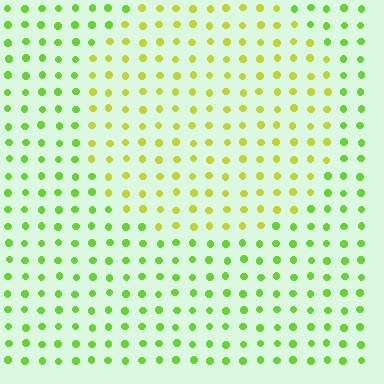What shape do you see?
I see a circle.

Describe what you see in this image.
The image is filled with small lime elements in a uniform arrangement. A circle-shaped region is visible where the elements are tinted to a slightly different hue, forming a subtle color boundary.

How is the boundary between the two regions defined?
The boundary is defined purely by a slight shift in hue (about 34 degrees). Spacing, size, and orientation are identical on both sides.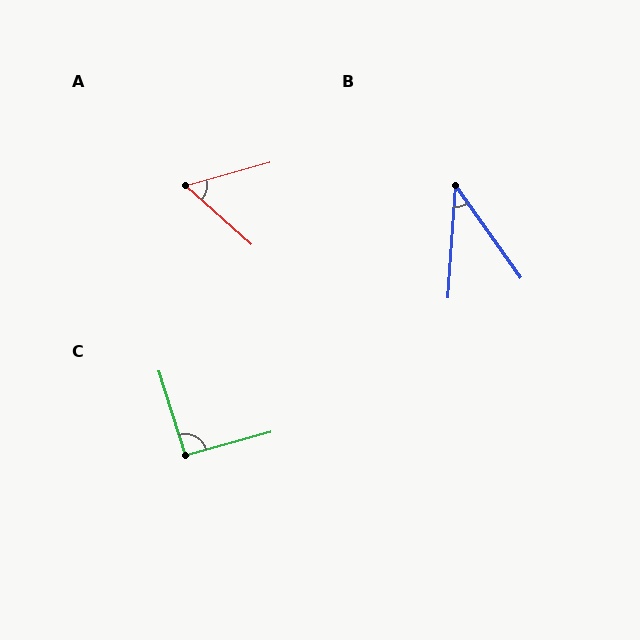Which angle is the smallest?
B, at approximately 39 degrees.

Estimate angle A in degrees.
Approximately 57 degrees.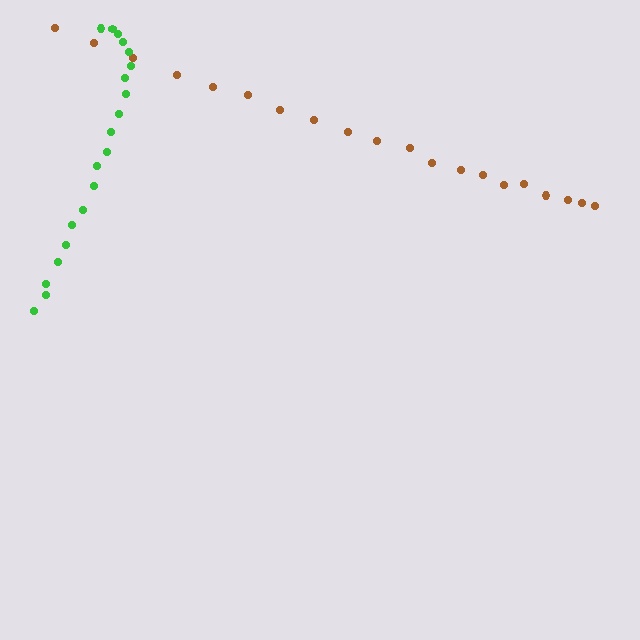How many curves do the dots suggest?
There are 2 distinct paths.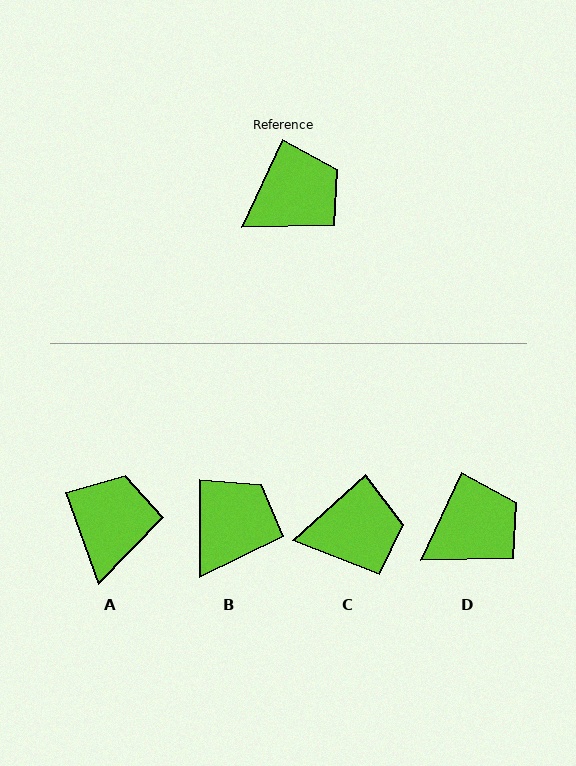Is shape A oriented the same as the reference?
No, it is off by about 45 degrees.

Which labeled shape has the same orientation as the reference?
D.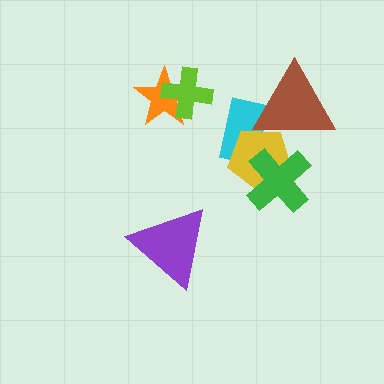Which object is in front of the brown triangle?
The yellow pentagon is in front of the brown triangle.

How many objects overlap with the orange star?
1 object overlaps with the orange star.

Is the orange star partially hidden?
Yes, it is partially covered by another shape.